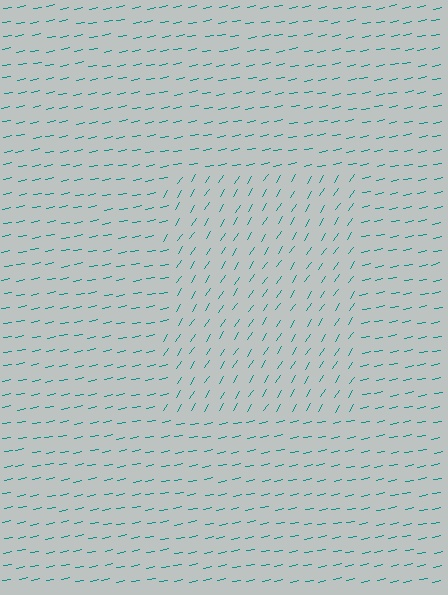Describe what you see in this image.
The image is filled with small teal line segments. A rectangle region in the image has lines oriented differently from the surrounding lines, creating a visible texture boundary.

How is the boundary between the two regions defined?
The boundary is defined purely by a change in line orientation (approximately 45 degrees difference). All lines are the same color and thickness.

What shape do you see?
I see a rectangle.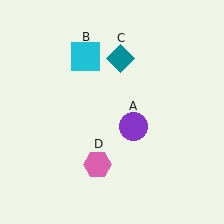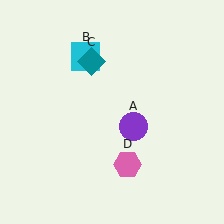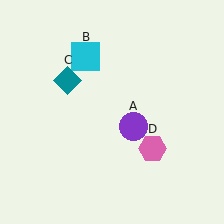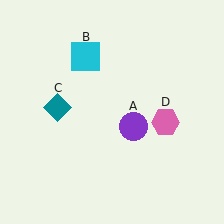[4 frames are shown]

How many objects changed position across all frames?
2 objects changed position: teal diamond (object C), pink hexagon (object D).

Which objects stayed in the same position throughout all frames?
Purple circle (object A) and cyan square (object B) remained stationary.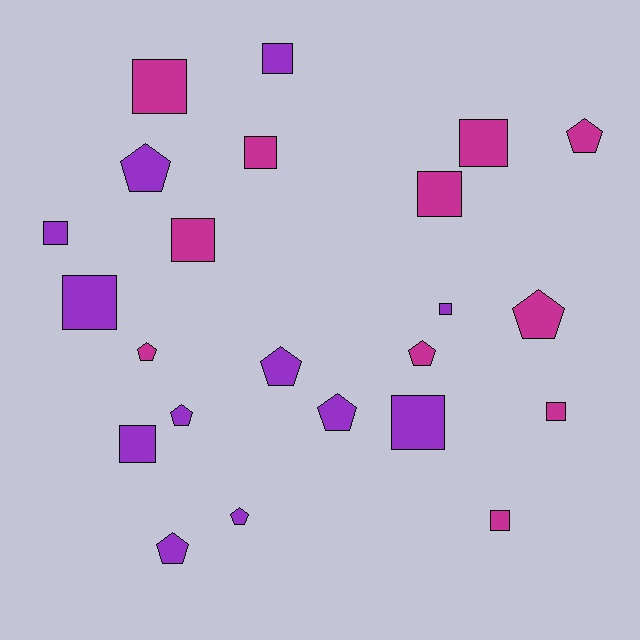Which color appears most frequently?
Purple, with 12 objects.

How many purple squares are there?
There are 6 purple squares.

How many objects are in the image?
There are 23 objects.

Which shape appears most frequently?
Square, with 13 objects.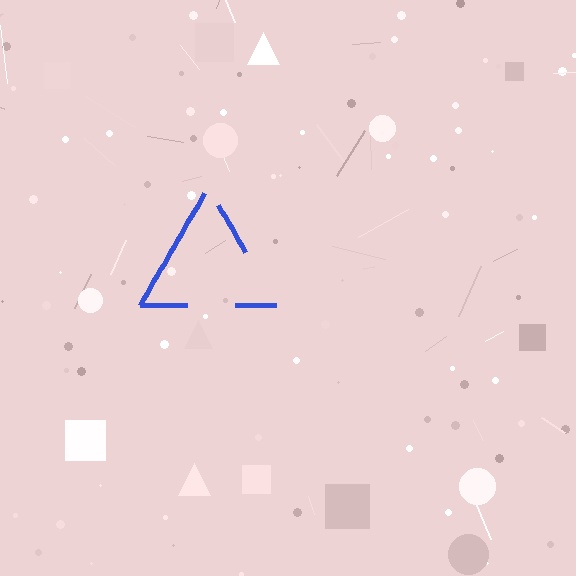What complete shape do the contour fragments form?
The contour fragments form a triangle.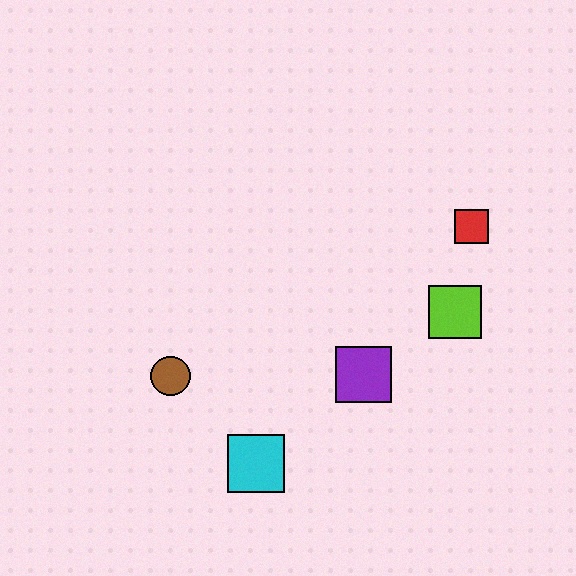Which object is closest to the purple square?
The lime square is closest to the purple square.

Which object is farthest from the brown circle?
The red square is farthest from the brown circle.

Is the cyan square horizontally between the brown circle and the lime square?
Yes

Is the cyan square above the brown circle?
No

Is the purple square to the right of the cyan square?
Yes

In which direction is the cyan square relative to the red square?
The cyan square is below the red square.